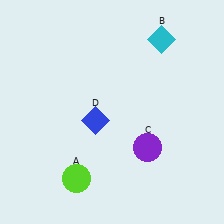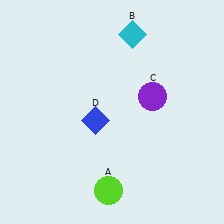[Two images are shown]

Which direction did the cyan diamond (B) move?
The cyan diamond (B) moved left.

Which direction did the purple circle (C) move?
The purple circle (C) moved up.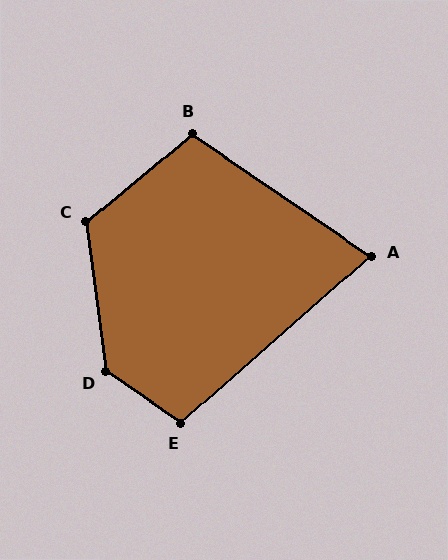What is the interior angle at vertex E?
Approximately 104 degrees (obtuse).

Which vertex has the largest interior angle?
D, at approximately 132 degrees.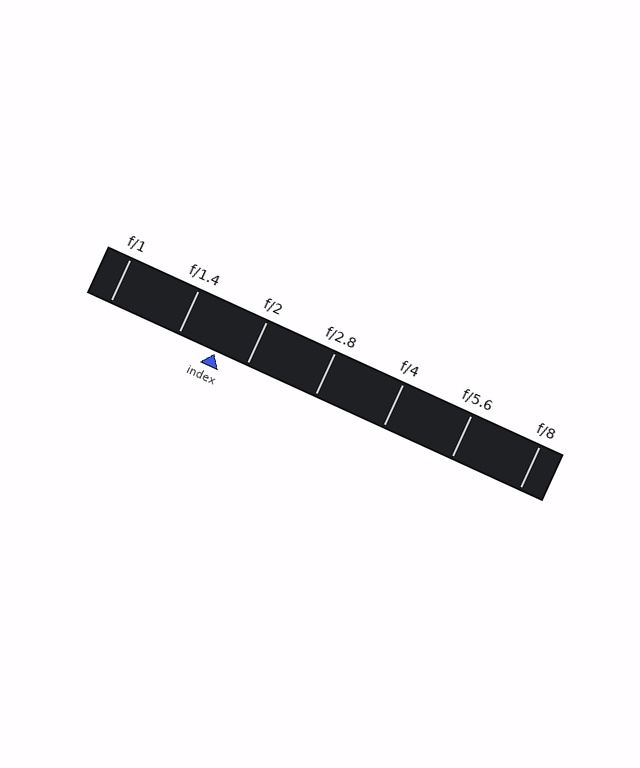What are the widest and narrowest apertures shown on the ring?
The widest aperture shown is f/1 and the narrowest is f/8.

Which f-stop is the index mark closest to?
The index mark is closest to f/2.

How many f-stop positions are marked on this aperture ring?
There are 7 f-stop positions marked.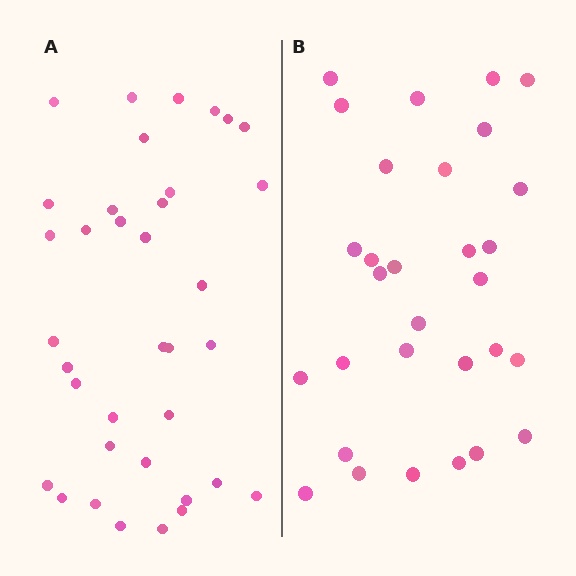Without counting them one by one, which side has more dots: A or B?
Region A (the left region) has more dots.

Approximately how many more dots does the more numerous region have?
Region A has about 6 more dots than region B.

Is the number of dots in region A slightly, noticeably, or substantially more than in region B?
Region A has only slightly more — the two regions are fairly close. The ratio is roughly 1.2 to 1.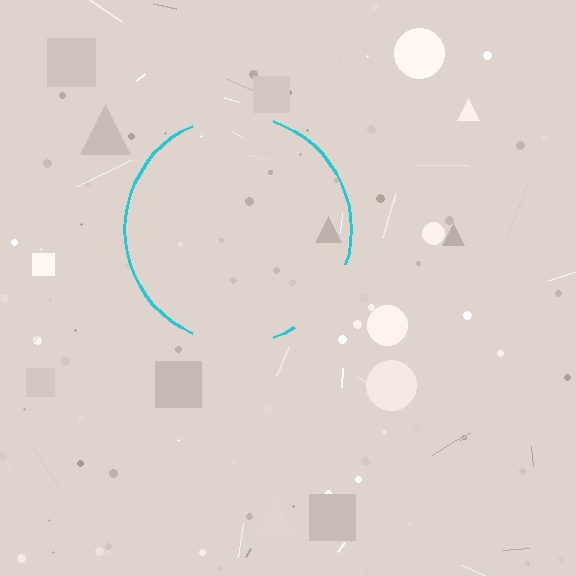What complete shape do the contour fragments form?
The contour fragments form a circle.